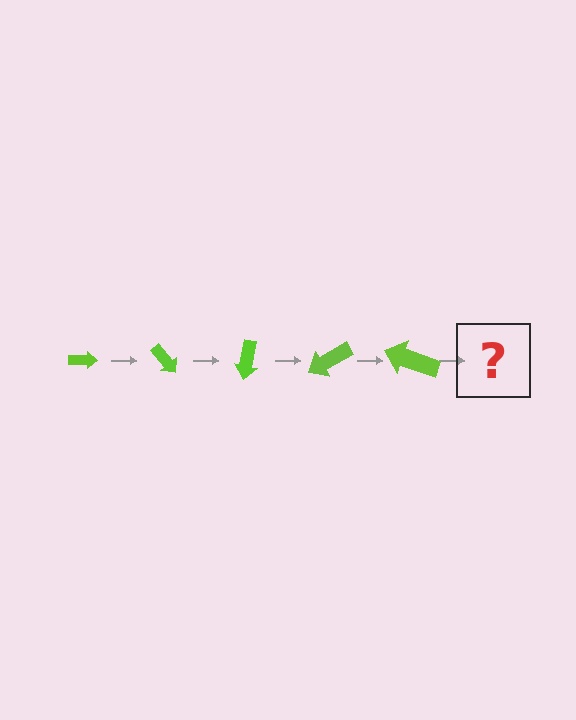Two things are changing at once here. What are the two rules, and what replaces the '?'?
The two rules are that the arrow grows larger each step and it rotates 50 degrees each step. The '?' should be an arrow, larger than the previous one and rotated 250 degrees from the start.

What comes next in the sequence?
The next element should be an arrow, larger than the previous one and rotated 250 degrees from the start.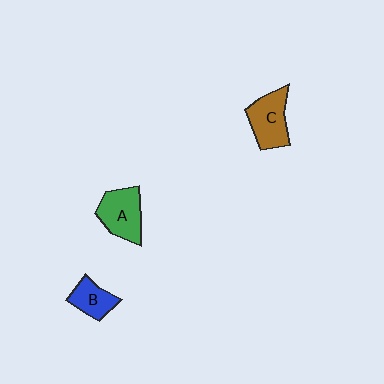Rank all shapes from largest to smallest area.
From largest to smallest: A (green), C (brown), B (blue).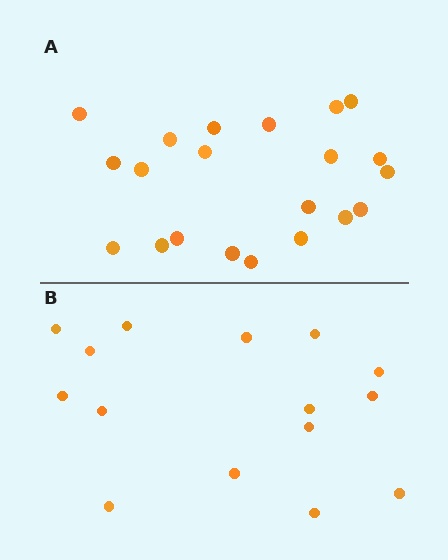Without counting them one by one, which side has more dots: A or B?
Region A (the top region) has more dots.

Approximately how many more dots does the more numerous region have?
Region A has about 6 more dots than region B.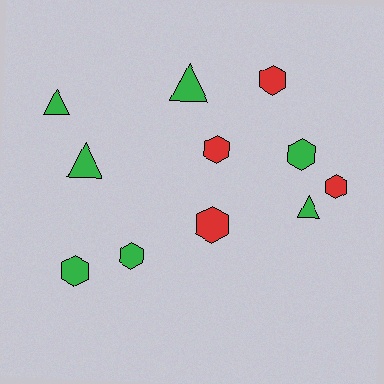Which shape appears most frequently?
Hexagon, with 7 objects.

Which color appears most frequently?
Green, with 7 objects.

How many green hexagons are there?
There are 3 green hexagons.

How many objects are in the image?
There are 11 objects.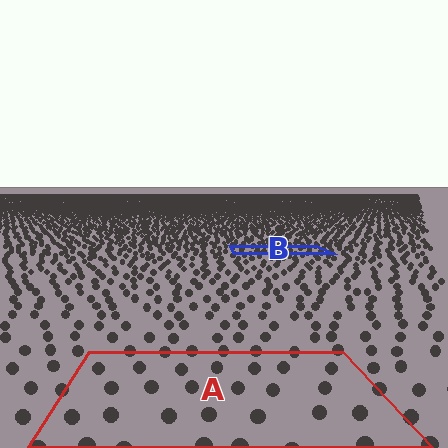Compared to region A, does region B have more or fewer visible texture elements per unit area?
Region B has more texture elements per unit area — they are packed more densely because it is farther away.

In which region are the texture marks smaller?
The texture marks are smaller in region B, because it is farther away.